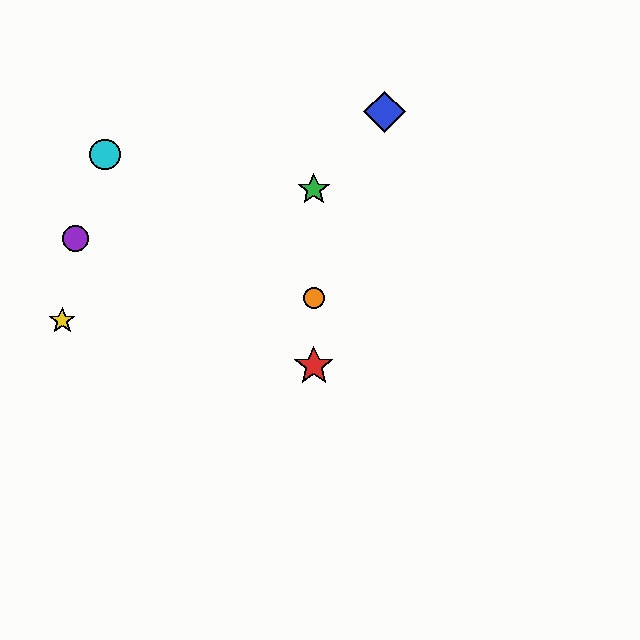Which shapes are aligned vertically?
The red star, the green star, the orange circle are aligned vertically.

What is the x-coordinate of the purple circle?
The purple circle is at x≈76.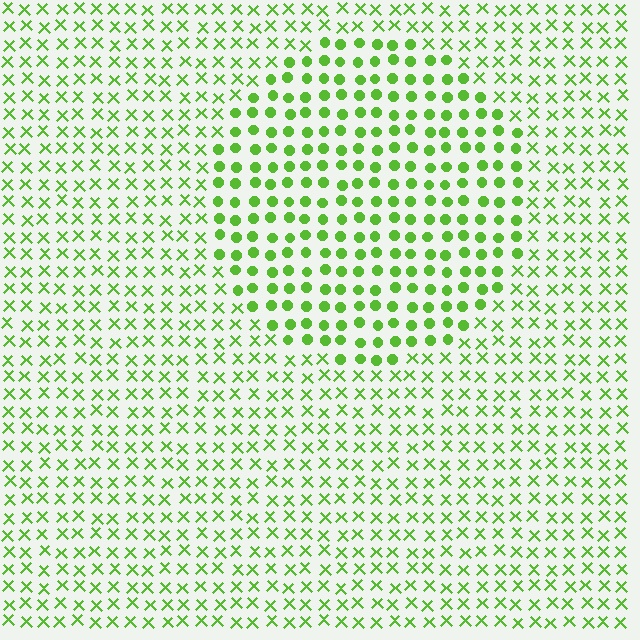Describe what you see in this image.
The image is filled with small lime elements arranged in a uniform grid. A circle-shaped region contains circles, while the surrounding area contains X marks. The boundary is defined purely by the change in element shape.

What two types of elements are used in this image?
The image uses circles inside the circle region and X marks outside it.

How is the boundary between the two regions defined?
The boundary is defined by a change in element shape: circles inside vs. X marks outside. All elements share the same color and spacing.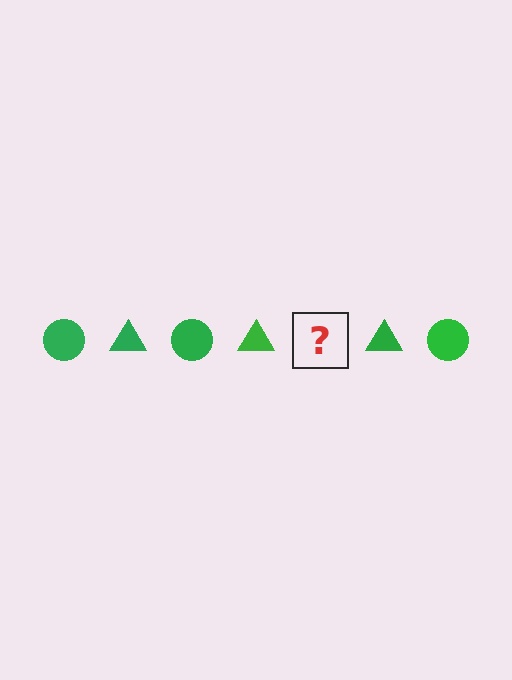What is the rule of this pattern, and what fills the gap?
The rule is that the pattern cycles through circle, triangle shapes in green. The gap should be filled with a green circle.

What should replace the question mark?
The question mark should be replaced with a green circle.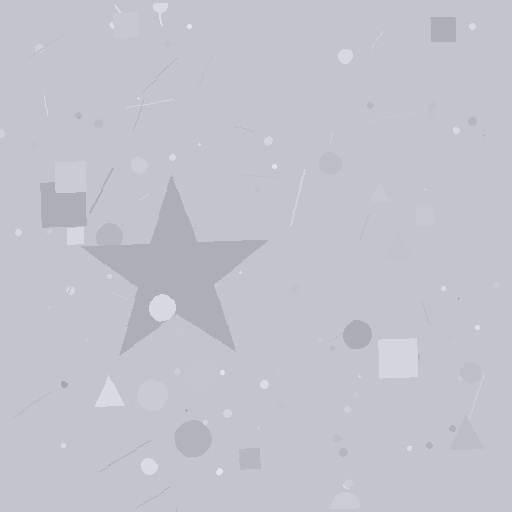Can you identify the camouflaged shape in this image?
The camouflaged shape is a star.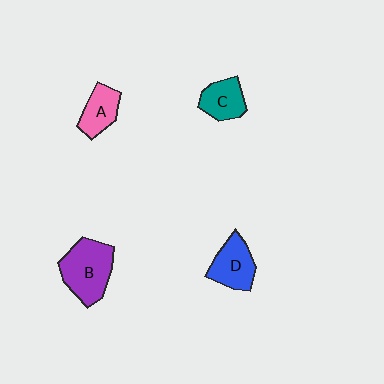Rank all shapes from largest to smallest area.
From largest to smallest: B (purple), D (blue), C (teal), A (pink).